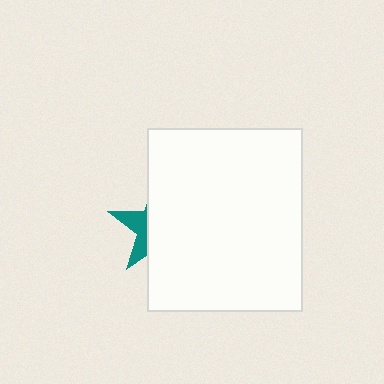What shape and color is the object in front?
The object in front is a white rectangle.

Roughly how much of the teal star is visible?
A small part of it is visible (roughly 32%).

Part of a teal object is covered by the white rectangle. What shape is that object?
It is a star.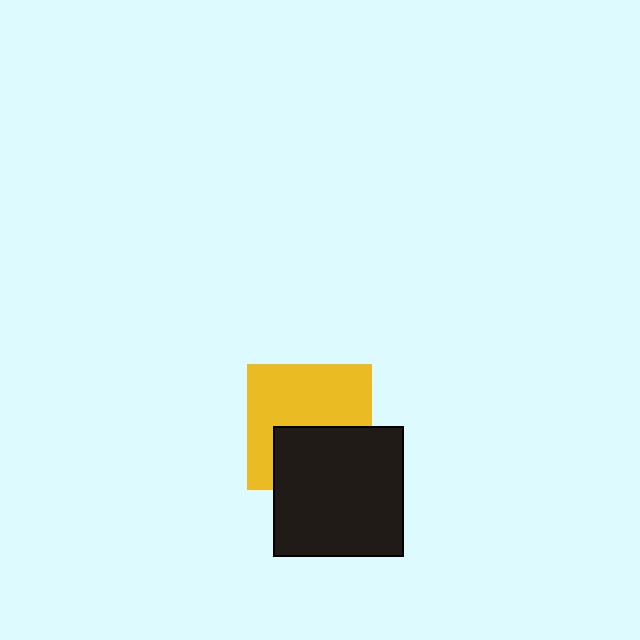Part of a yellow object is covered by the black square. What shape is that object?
It is a square.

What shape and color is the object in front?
The object in front is a black square.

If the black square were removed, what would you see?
You would see the complete yellow square.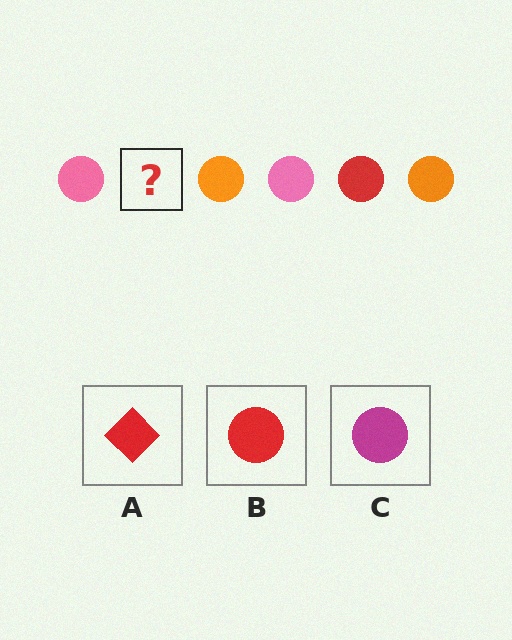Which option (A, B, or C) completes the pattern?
B.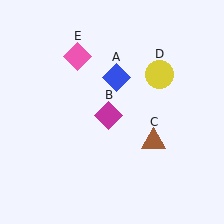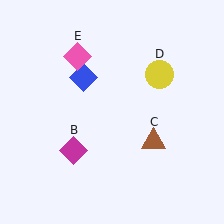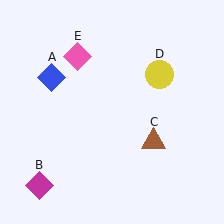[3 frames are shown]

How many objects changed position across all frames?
2 objects changed position: blue diamond (object A), magenta diamond (object B).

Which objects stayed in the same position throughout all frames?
Brown triangle (object C) and yellow circle (object D) and pink diamond (object E) remained stationary.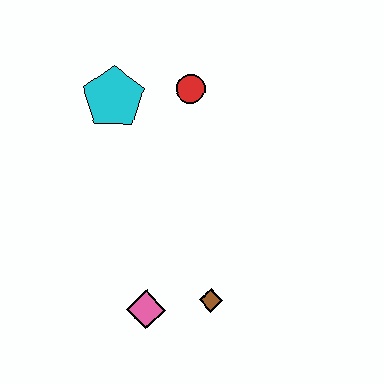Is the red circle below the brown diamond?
No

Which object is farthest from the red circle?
The pink diamond is farthest from the red circle.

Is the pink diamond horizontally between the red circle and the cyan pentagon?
Yes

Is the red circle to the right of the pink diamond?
Yes